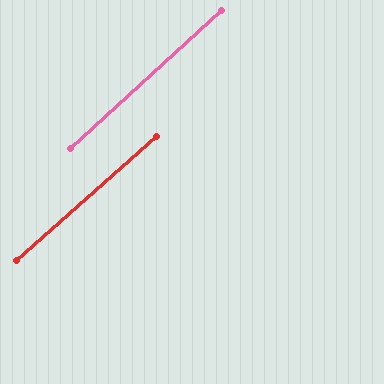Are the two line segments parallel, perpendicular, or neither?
Parallel — their directions differ by only 0.8°.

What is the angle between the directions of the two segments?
Approximately 1 degree.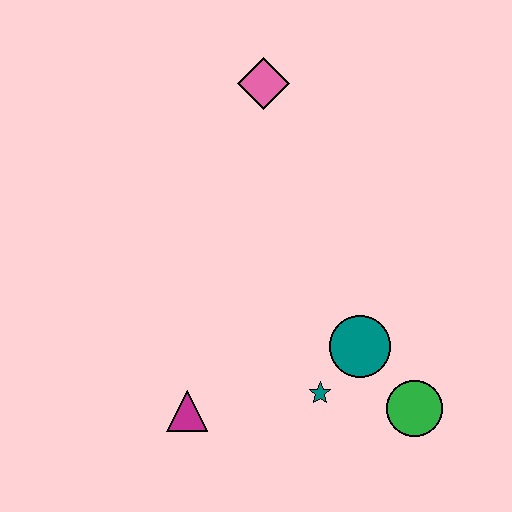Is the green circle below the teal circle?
Yes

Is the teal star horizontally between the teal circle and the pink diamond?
Yes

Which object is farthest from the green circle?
The pink diamond is farthest from the green circle.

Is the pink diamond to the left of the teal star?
Yes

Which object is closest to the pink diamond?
The teal circle is closest to the pink diamond.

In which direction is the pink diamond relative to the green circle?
The pink diamond is above the green circle.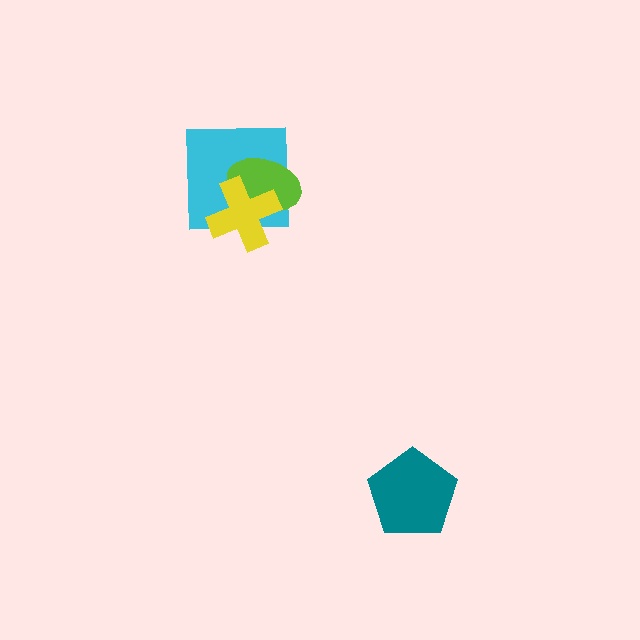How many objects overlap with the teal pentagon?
0 objects overlap with the teal pentagon.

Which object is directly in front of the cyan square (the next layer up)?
The lime ellipse is directly in front of the cyan square.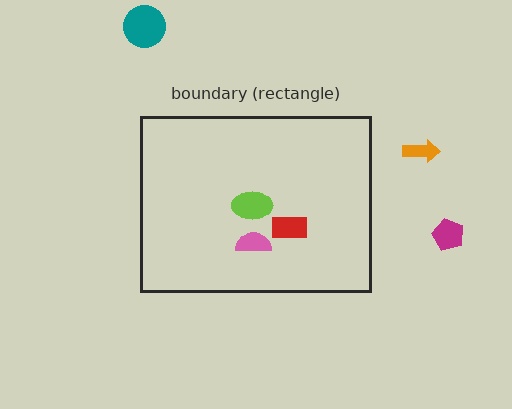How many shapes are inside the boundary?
3 inside, 3 outside.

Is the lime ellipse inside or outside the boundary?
Inside.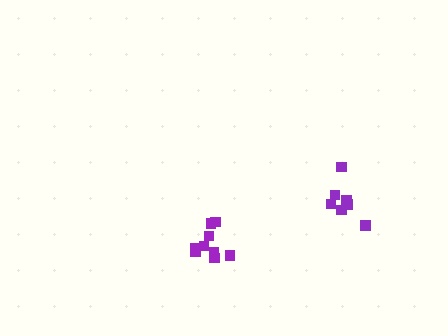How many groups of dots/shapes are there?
There are 2 groups.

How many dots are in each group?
Group 1: 8 dots, Group 2: 9 dots (17 total).